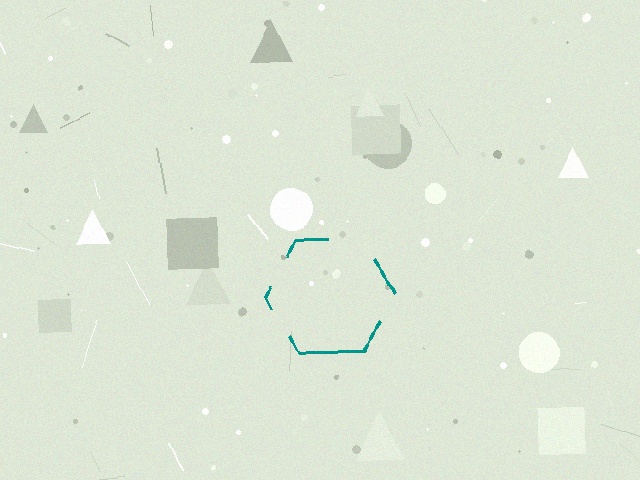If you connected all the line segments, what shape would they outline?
They would outline a hexagon.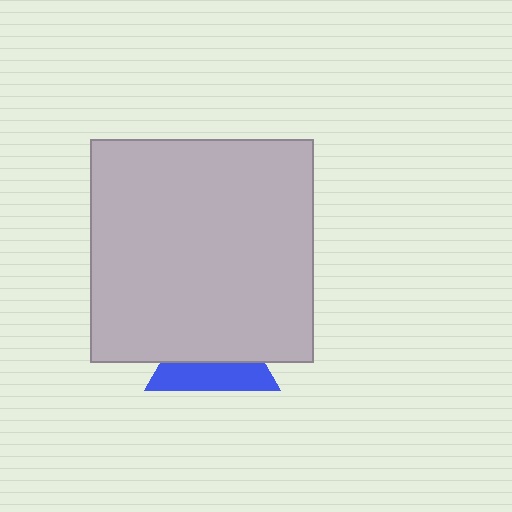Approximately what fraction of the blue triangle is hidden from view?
Roughly 59% of the blue triangle is hidden behind the light gray square.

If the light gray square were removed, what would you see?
You would see the complete blue triangle.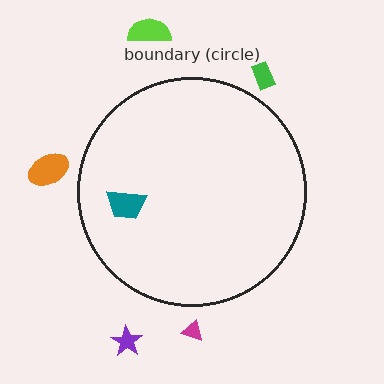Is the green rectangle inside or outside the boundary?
Outside.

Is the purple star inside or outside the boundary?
Outside.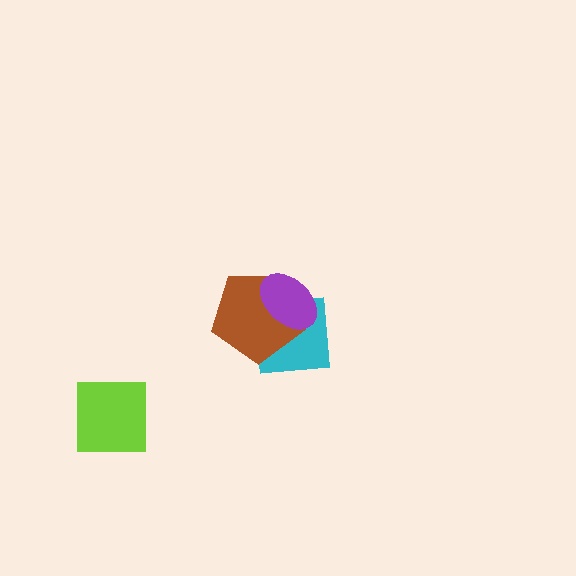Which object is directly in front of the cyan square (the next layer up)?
The brown pentagon is directly in front of the cyan square.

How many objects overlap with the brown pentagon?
2 objects overlap with the brown pentagon.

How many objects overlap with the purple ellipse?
2 objects overlap with the purple ellipse.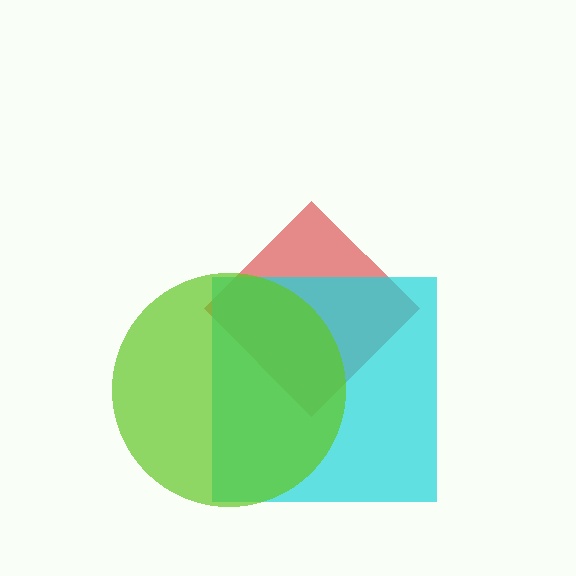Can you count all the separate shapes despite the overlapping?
Yes, there are 3 separate shapes.